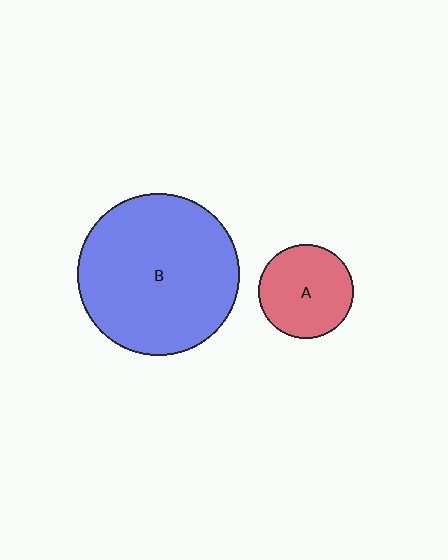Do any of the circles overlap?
No, none of the circles overlap.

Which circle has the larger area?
Circle B (blue).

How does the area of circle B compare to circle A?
Approximately 3.0 times.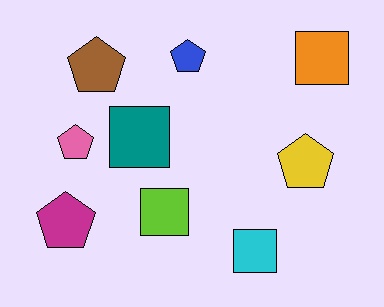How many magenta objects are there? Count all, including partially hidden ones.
There is 1 magenta object.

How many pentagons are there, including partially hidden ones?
There are 5 pentagons.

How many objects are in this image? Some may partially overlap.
There are 9 objects.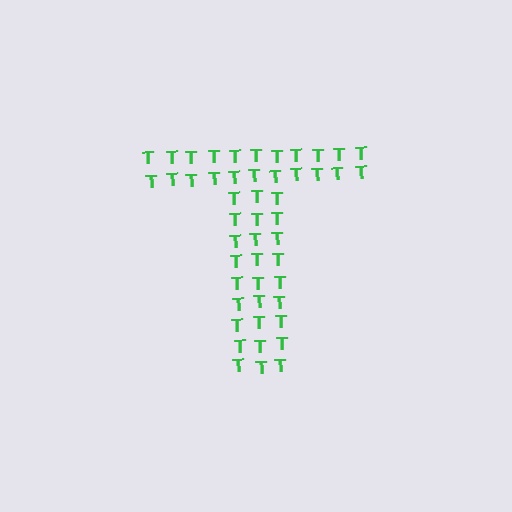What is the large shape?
The large shape is the letter T.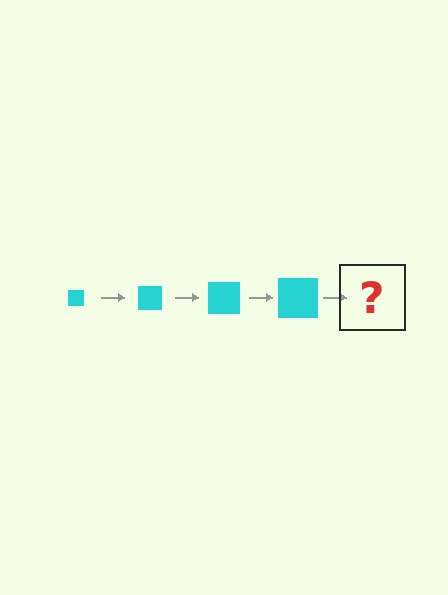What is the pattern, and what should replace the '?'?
The pattern is that the square gets progressively larger each step. The '?' should be a cyan square, larger than the previous one.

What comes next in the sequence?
The next element should be a cyan square, larger than the previous one.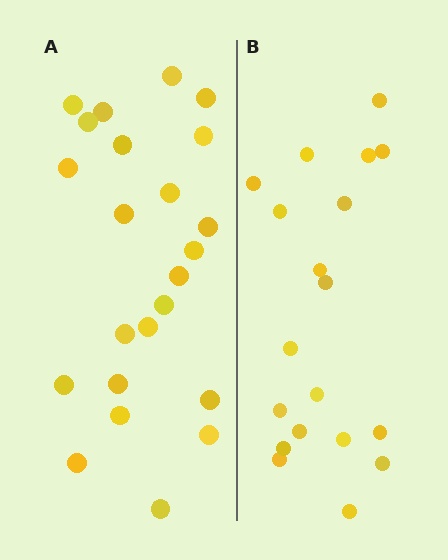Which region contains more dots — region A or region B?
Region A (the left region) has more dots.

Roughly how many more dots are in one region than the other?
Region A has about 4 more dots than region B.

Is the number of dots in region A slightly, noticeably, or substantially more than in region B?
Region A has only slightly more — the two regions are fairly close. The ratio is roughly 1.2 to 1.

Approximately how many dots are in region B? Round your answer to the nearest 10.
About 20 dots. (The exact count is 19, which rounds to 20.)